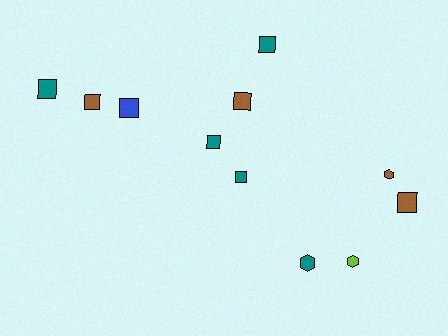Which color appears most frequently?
Teal, with 5 objects.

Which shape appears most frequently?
Square, with 8 objects.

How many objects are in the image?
There are 11 objects.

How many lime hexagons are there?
There is 1 lime hexagon.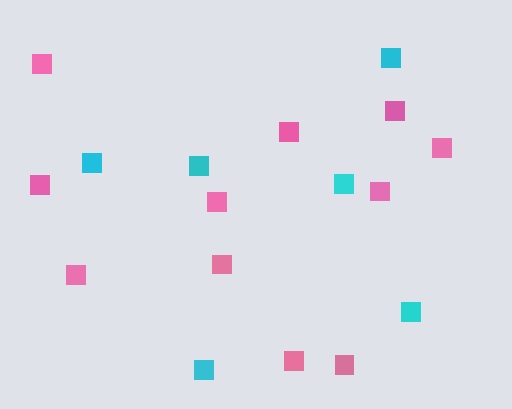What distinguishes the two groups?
There are 2 groups: one group of pink squares (11) and one group of cyan squares (6).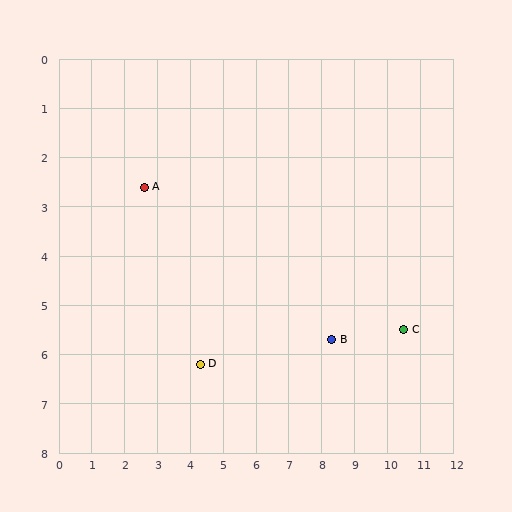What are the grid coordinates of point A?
Point A is at approximately (2.6, 2.6).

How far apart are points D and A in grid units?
Points D and A are about 4.0 grid units apart.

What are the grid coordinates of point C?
Point C is at approximately (10.5, 5.5).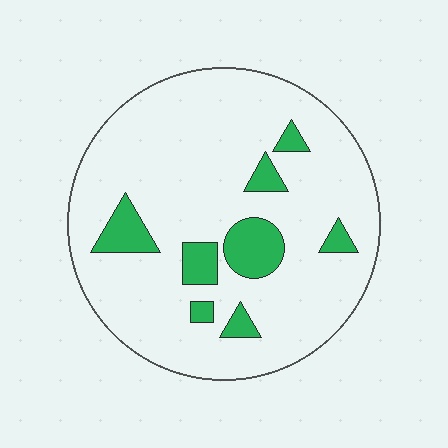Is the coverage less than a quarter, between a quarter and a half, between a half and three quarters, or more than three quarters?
Less than a quarter.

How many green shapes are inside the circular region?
8.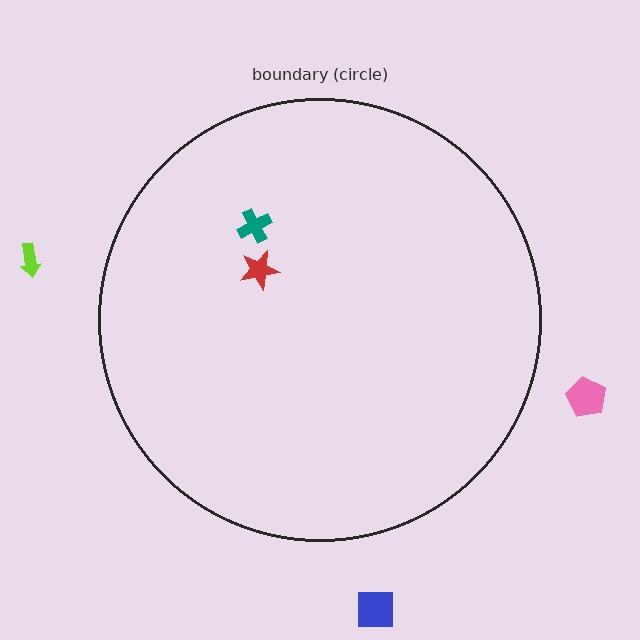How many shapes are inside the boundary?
2 inside, 3 outside.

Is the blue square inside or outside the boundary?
Outside.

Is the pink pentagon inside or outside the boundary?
Outside.